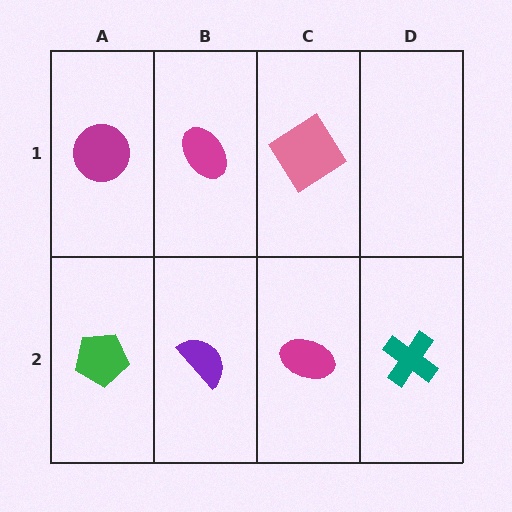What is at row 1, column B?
A magenta ellipse.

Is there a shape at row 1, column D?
No, that cell is empty.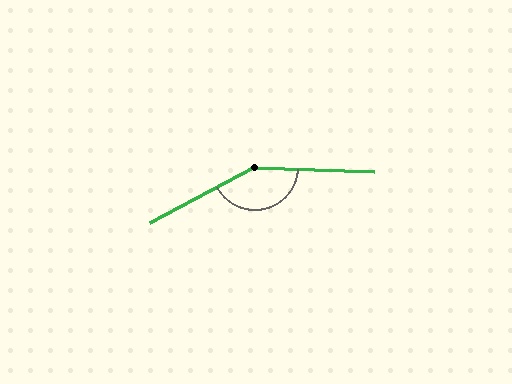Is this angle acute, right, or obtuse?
It is obtuse.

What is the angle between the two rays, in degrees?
Approximately 150 degrees.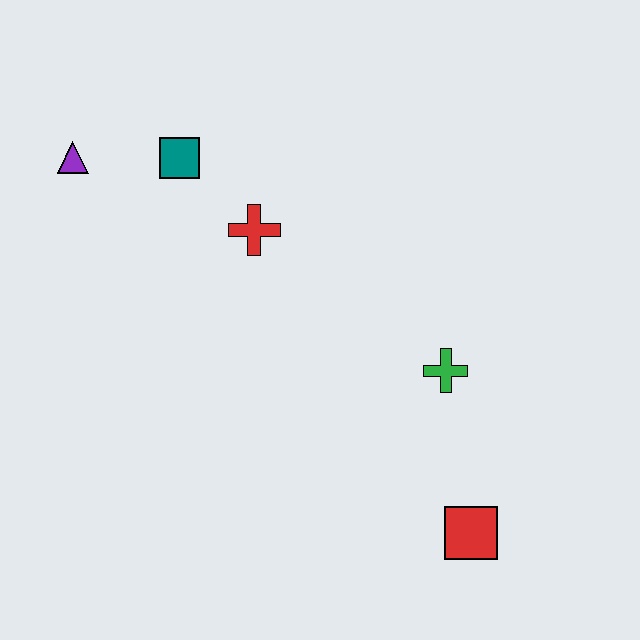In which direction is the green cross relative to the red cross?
The green cross is to the right of the red cross.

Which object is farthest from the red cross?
The red square is farthest from the red cross.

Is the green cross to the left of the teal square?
No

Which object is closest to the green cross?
The red square is closest to the green cross.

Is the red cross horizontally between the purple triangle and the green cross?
Yes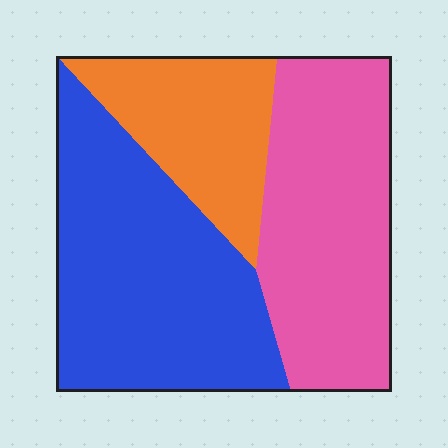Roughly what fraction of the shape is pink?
Pink takes up about three eighths (3/8) of the shape.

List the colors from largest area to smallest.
From largest to smallest: blue, pink, orange.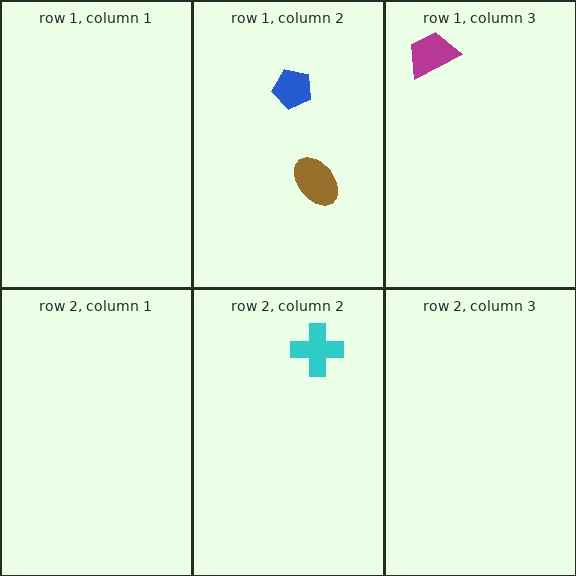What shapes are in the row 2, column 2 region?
The cyan cross.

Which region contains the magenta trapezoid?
The row 1, column 3 region.